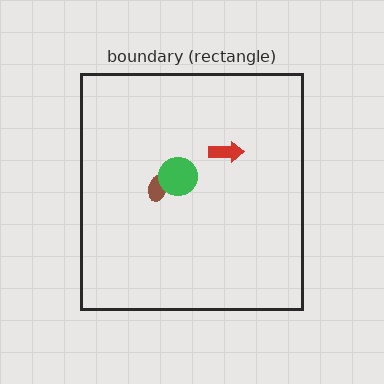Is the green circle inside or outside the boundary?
Inside.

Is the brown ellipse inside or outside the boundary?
Inside.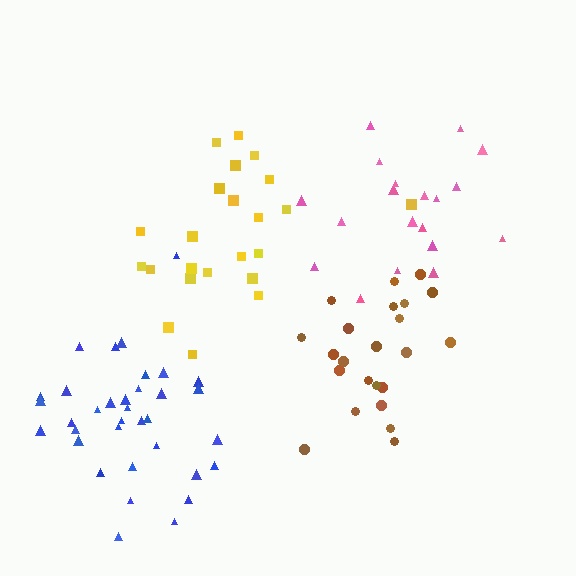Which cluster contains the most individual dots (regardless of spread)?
Blue (35).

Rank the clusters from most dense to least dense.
brown, blue, pink, yellow.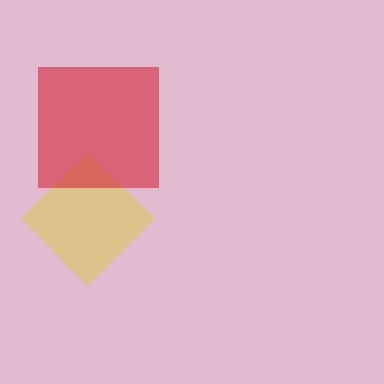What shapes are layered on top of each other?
The layered shapes are: a yellow diamond, a red square.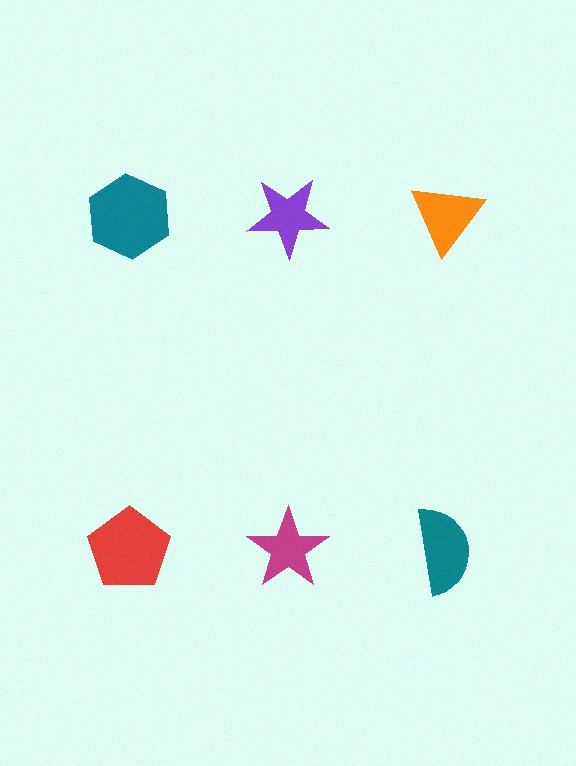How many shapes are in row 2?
3 shapes.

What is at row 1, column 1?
A teal hexagon.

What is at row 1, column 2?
A purple star.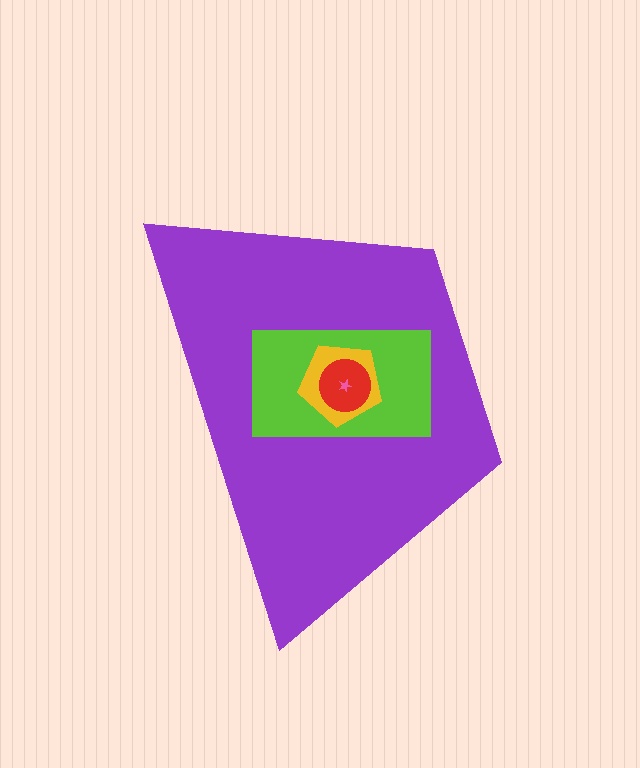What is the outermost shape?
The purple trapezoid.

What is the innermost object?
The pink star.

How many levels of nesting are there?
5.